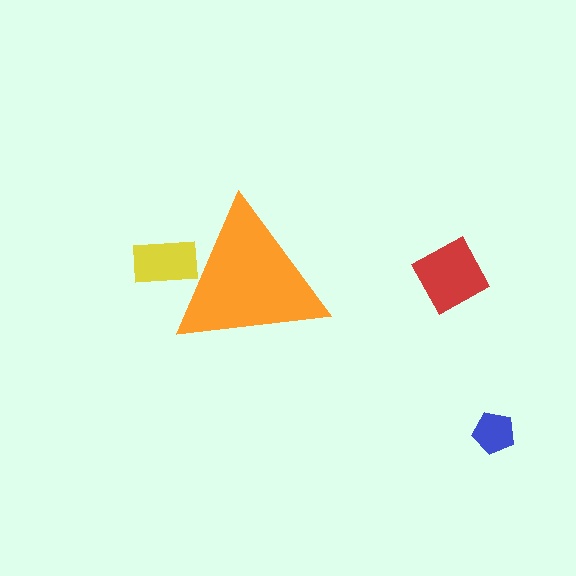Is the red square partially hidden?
No, the red square is fully visible.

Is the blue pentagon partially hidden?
No, the blue pentagon is fully visible.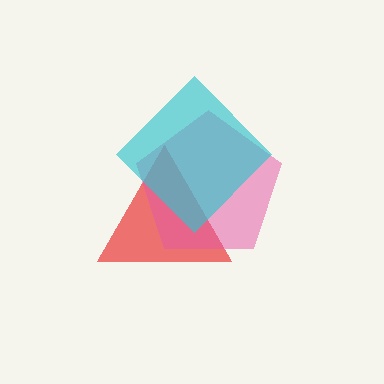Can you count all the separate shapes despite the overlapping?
Yes, there are 3 separate shapes.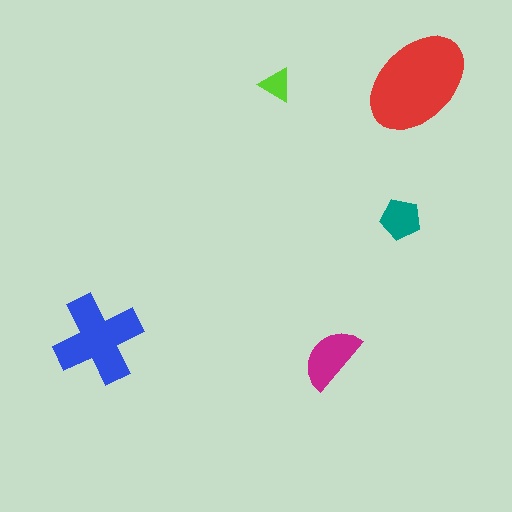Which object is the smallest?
The lime triangle.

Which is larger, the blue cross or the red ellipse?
The red ellipse.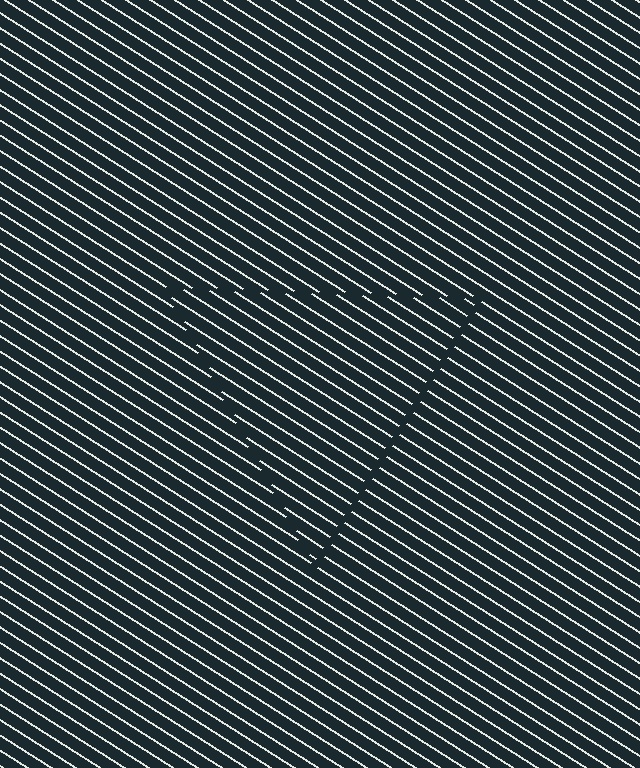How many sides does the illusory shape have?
3 sides — the line-ends trace a triangle.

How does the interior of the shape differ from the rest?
The interior of the shape contains the same grating, shifted by half a period — the contour is defined by the phase discontinuity where line-ends from the inner and outer gratings abut.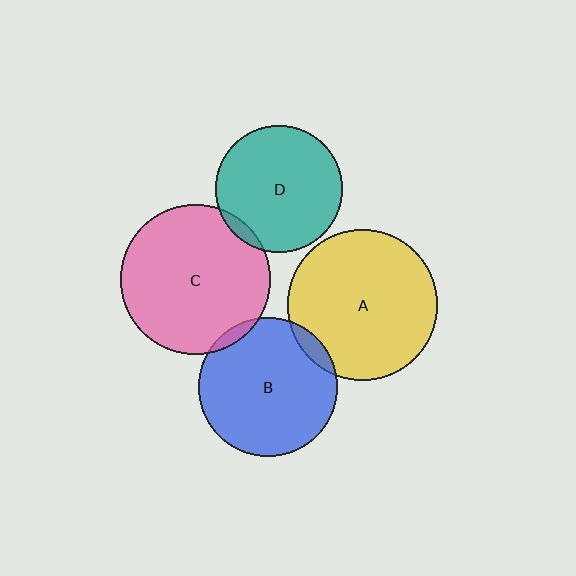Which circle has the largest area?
Circle A (yellow).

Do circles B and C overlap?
Yes.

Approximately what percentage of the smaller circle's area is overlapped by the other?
Approximately 5%.